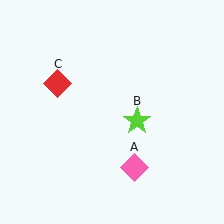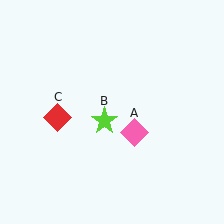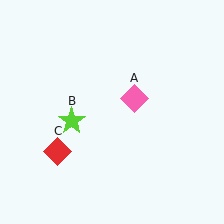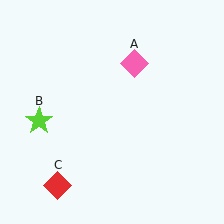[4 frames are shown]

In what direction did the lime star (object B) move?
The lime star (object B) moved left.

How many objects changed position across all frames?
3 objects changed position: pink diamond (object A), lime star (object B), red diamond (object C).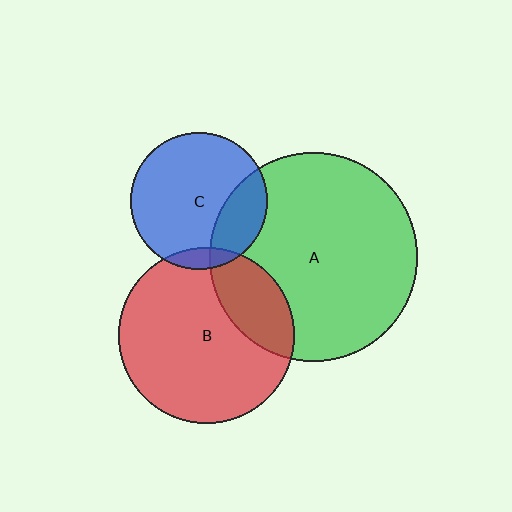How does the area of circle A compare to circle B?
Approximately 1.4 times.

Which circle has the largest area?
Circle A (green).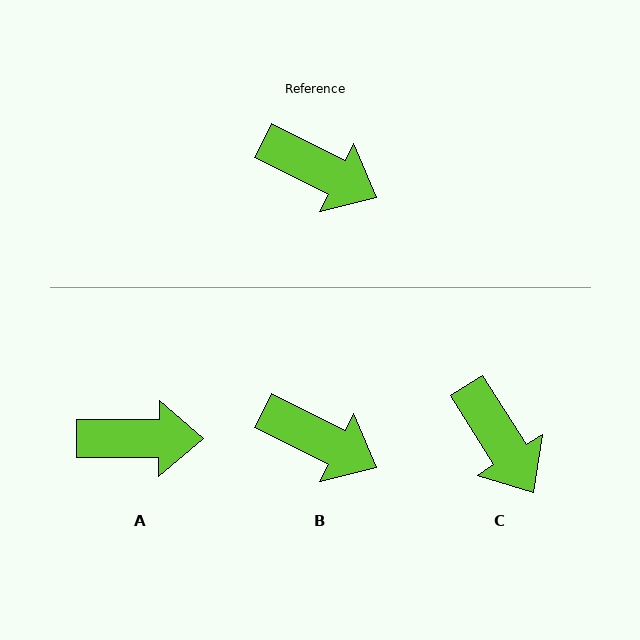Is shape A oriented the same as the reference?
No, it is off by about 27 degrees.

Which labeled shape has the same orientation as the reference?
B.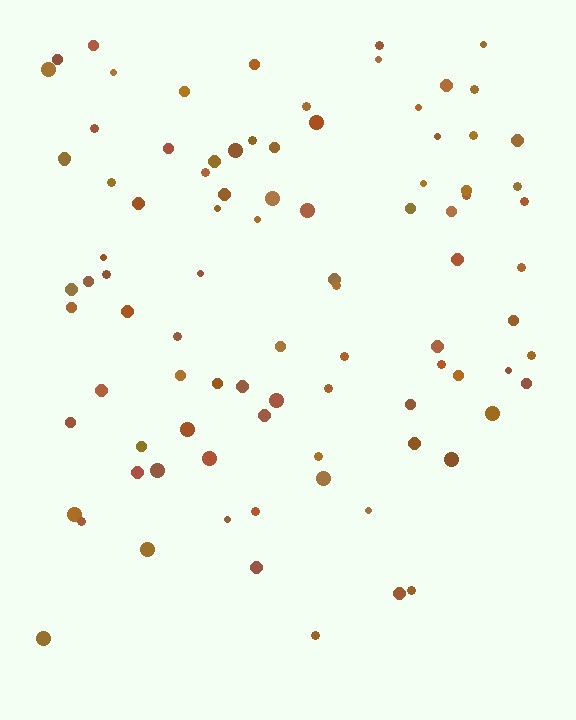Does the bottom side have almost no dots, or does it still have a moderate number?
Still a moderate number, just noticeably fewer than the top.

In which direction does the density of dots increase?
From bottom to top, with the top side densest.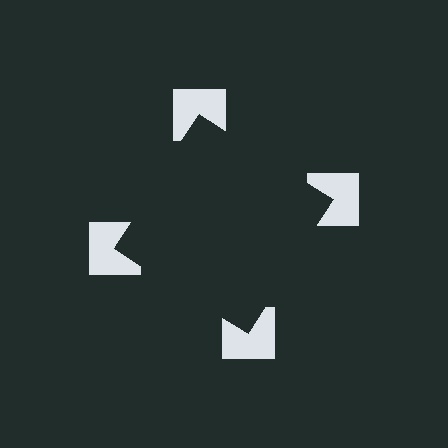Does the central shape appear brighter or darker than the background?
It typically appears slightly darker than the background, even though no actual brightness change is drawn.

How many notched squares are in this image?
There are 4 — one at each vertex of the illusory square.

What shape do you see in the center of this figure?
An illusory square — its edges are inferred from the aligned wedge cuts in the notched squares, not physically drawn.